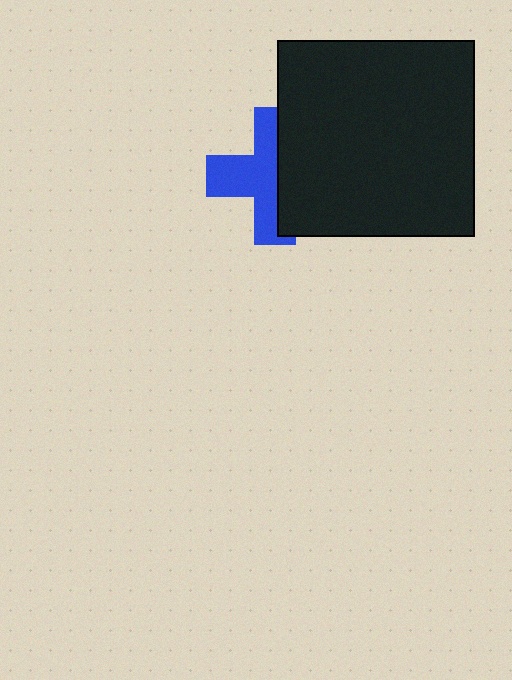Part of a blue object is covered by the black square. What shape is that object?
It is a cross.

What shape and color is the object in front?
The object in front is a black square.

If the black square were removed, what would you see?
You would see the complete blue cross.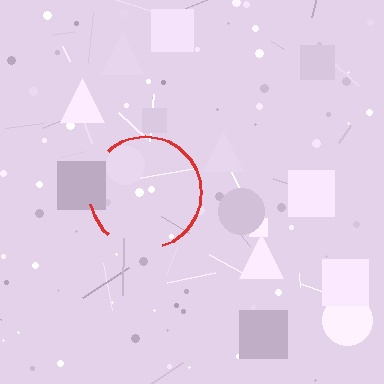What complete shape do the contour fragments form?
The contour fragments form a circle.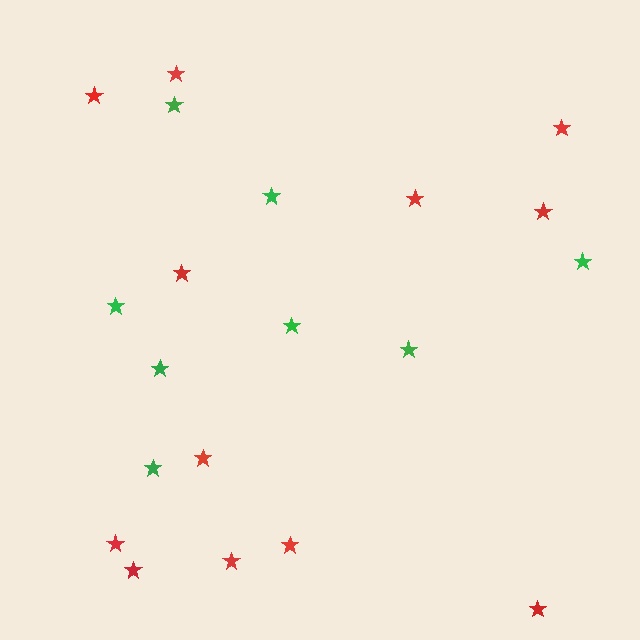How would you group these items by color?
There are 2 groups: one group of red stars (12) and one group of green stars (8).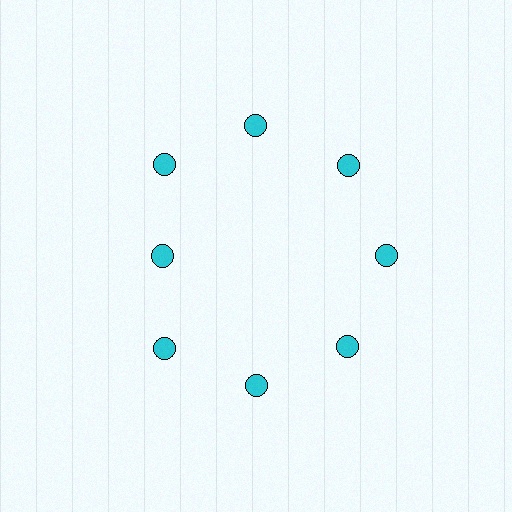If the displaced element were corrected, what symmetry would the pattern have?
It would have 8-fold rotational symmetry — the pattern would map onto itself every 45 degrees.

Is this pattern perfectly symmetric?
No. The 8 cyan circles are arranged in a ring, but one element near the 9 o'clock position is pulled inward toward the center, breaking the 8-fold rotational symmetry.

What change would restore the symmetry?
The symmetry would be restored by moving it outward, back onto the ring so that all 8 circles sit at equal angles and equal distance from the center.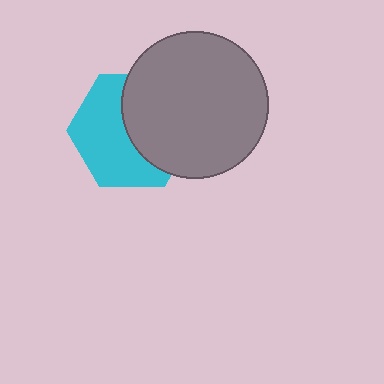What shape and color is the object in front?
The object in front is a gray circle.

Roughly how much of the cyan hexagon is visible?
About half of it is visible (roughly 53%).